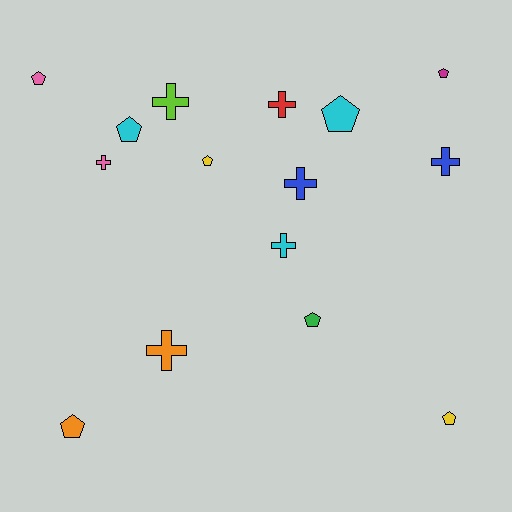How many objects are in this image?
There are 15 objects.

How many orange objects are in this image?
There are 2 orange objects.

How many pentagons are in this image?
There are 8 pentagons.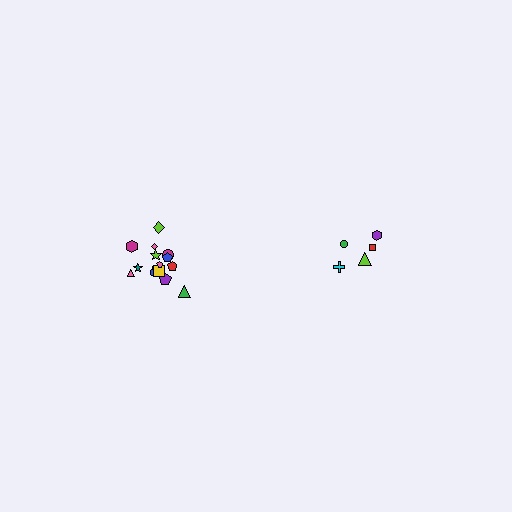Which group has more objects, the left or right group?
The left group.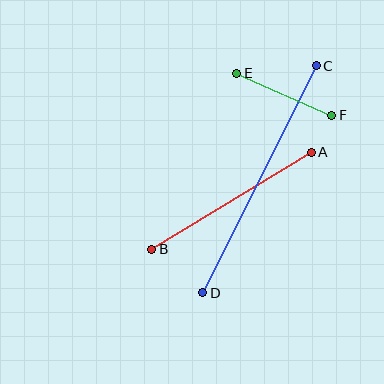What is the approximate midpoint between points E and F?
The midpoint is at approximately (284, 94) pixels.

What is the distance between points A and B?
The distance is approximately 186 pixels.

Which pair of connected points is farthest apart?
Points C and D are farthest apart.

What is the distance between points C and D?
The distance is approximately 254 pixels.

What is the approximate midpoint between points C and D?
The midpoint is at approximately (260, 179) pixels.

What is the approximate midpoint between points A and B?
The midpoint is at approximately (232, 201) pixels.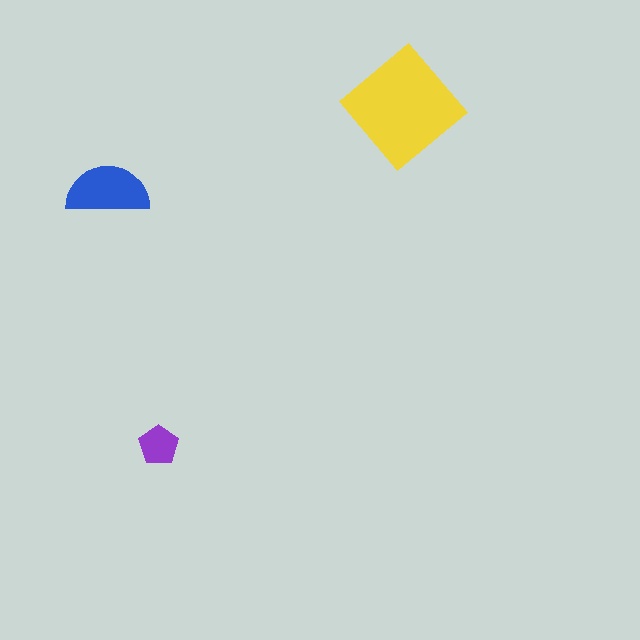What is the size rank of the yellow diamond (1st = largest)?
1st.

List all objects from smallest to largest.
The purple pentagon, the blue semicircle, the yellow diamond.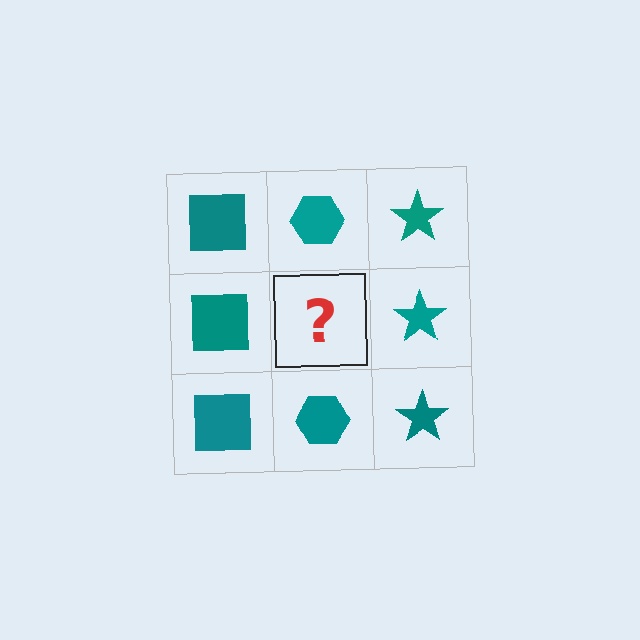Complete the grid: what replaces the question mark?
The question mark should be replaced with a teal hexagon.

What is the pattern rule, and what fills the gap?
The rule is that each column has a consistent shape. The gap should be filled with a teal hexagon.